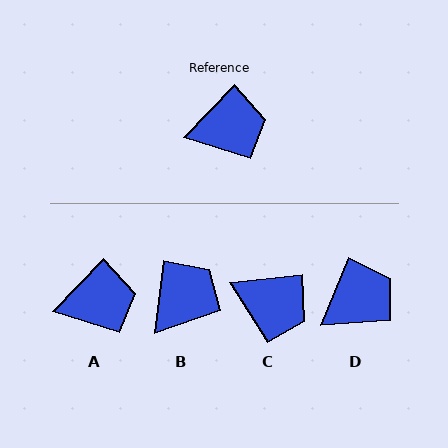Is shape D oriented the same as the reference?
No, it is off by about 22 degrees.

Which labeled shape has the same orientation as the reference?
A.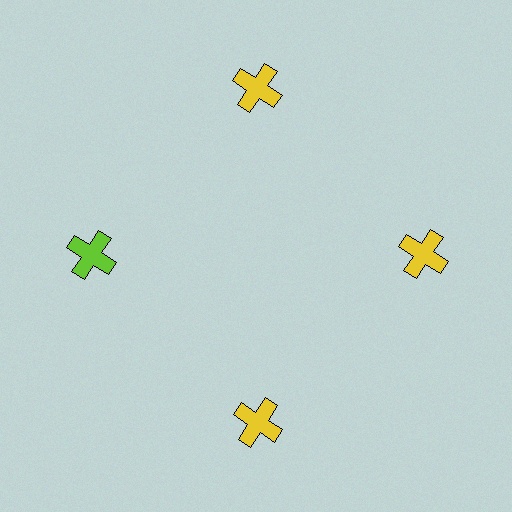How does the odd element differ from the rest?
It has a different color: lime instead of yellow.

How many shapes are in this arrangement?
There are 4 shapes arranged in a ring pattern.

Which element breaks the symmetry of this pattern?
The lime cross at roughly the 9 o'clock position breaks the symmetry. All other shapes are yellow crosses.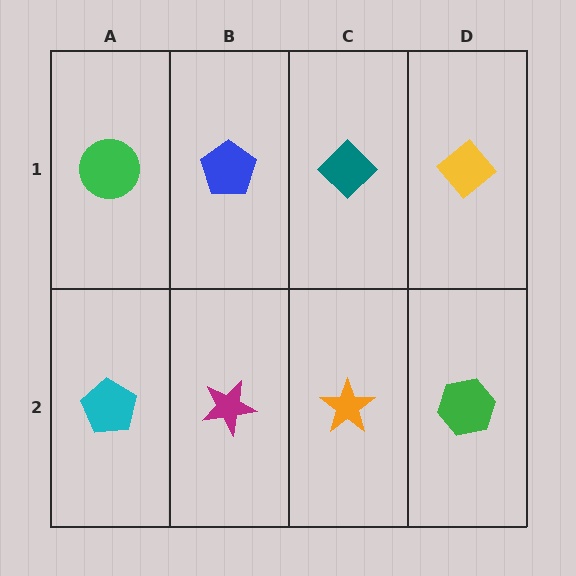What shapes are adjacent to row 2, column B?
A blue pentagon (row 1, column B), a cyan pentagon (row 2, column A), an orange star (row 2, column C).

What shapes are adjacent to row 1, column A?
A cyan pentagon (row 2, column A), a blue pentagon (row 1, column B).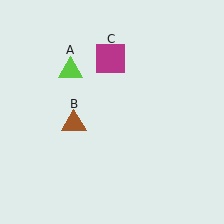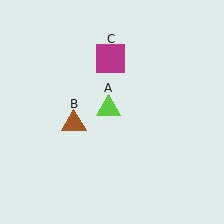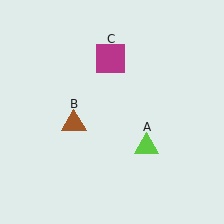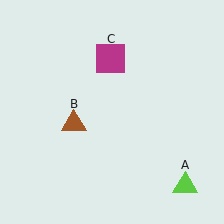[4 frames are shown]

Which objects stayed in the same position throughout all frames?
Brown triangle (object B) and magenta square (object C) remained stationary.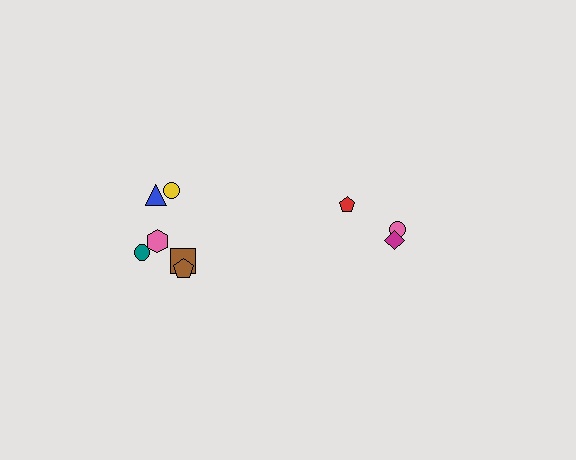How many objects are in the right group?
There are 3 objects.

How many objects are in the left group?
There are 6 objects.